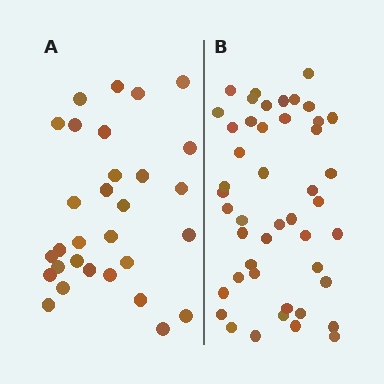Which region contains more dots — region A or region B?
Region B (the right region) has more dots.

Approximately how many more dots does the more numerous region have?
Region B has approximately 15 more dots than region A.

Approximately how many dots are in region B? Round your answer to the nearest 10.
About 50 dots. (The exact count is 46, which rounds to 50.)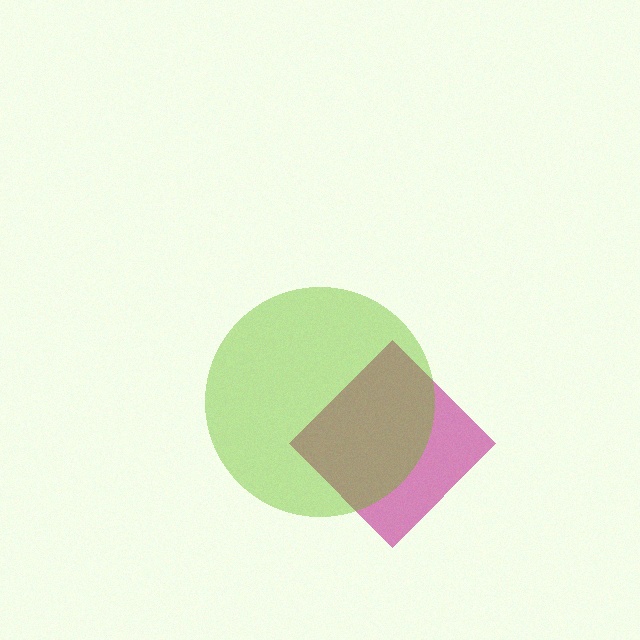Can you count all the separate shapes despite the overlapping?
Yes, there are 2 separate shapes.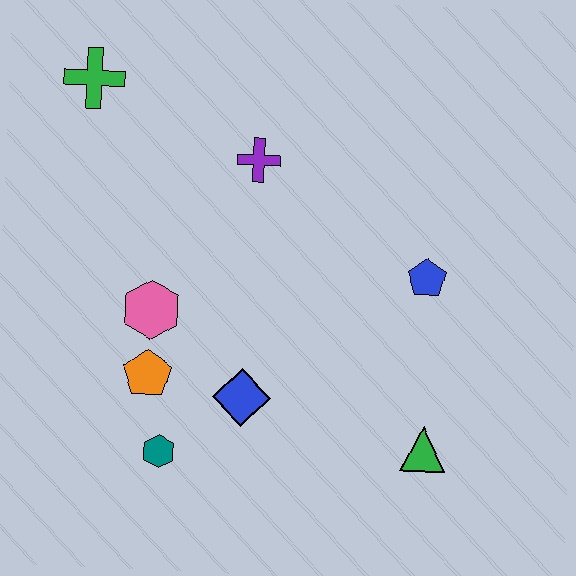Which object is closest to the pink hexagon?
The orange pentagon is closest to the pink hexagon.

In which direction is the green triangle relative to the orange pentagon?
The green triangle is to the right of the orange pentagon.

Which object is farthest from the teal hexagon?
The green cross is farthest from the teal hexagon.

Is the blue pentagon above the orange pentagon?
Yes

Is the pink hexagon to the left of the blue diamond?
Yes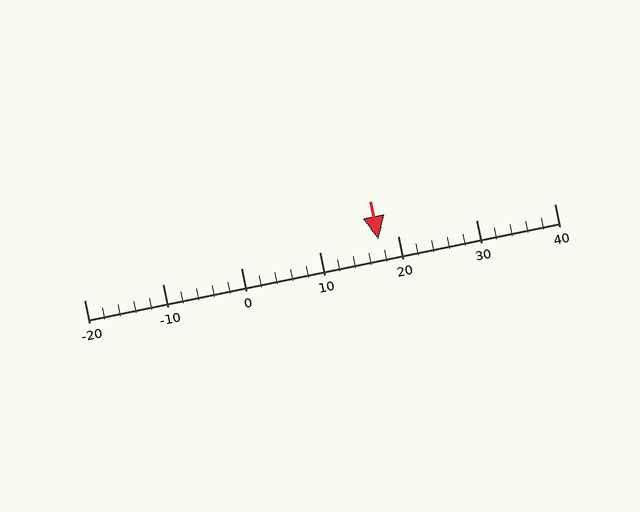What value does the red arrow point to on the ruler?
The red arrow points to approximately 18.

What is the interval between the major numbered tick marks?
The major tick marks are spaced 10 units apart.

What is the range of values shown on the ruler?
The ruler shows values from -20 to 40.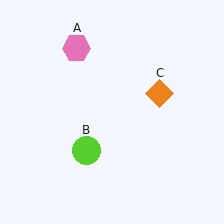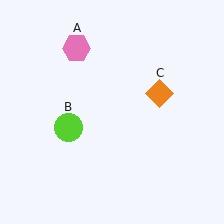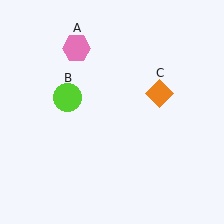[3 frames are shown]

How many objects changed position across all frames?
1 object changed position: lime circle (object B).